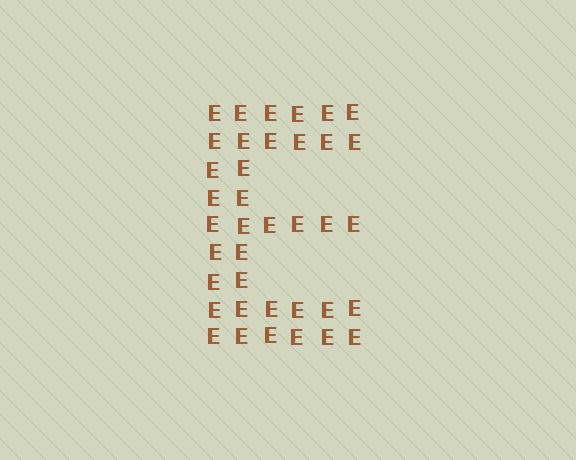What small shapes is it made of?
It is made of small letter E's.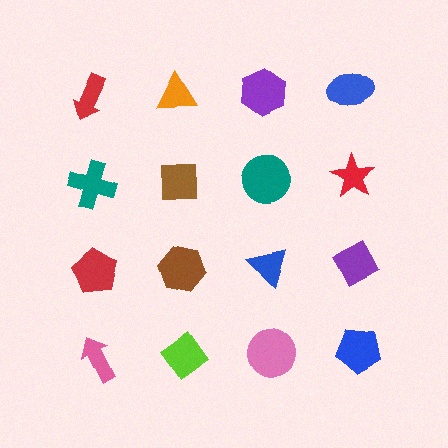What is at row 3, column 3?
A blue triangle.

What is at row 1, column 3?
A purple hexagon.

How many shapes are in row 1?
4 shapes.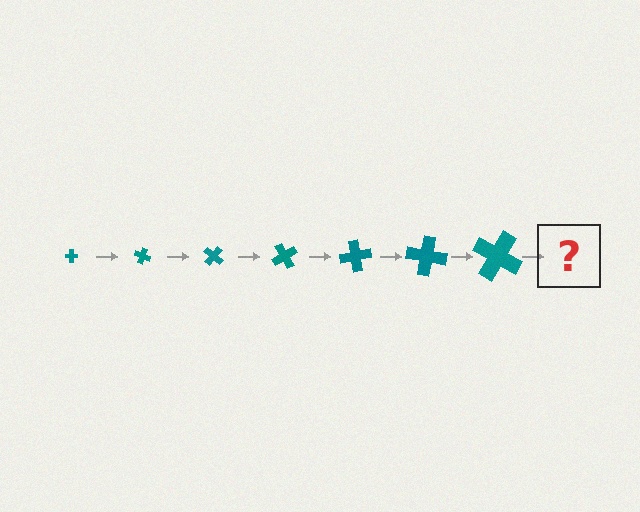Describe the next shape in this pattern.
It should be a cross, larger than the previous one and rotated 140 degrees from the start.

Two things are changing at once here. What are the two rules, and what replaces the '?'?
The two rules are that the cross grows larger each step and it rotates 20 degrees each step. The '?' should be a cross, larger than the previous one and rotated 140 degrees from the start.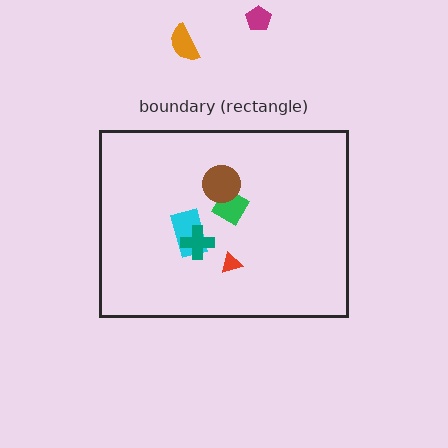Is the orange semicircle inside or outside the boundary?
Outside.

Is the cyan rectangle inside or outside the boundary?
Inside.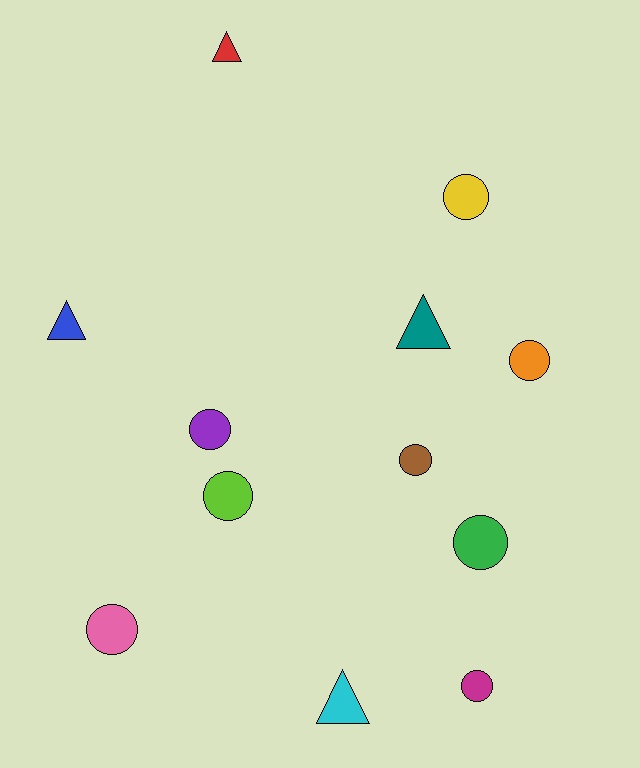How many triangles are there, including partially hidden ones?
There are 4 triangles.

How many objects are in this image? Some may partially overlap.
There are 12 objects.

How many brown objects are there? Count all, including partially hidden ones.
There is 1 brown object.